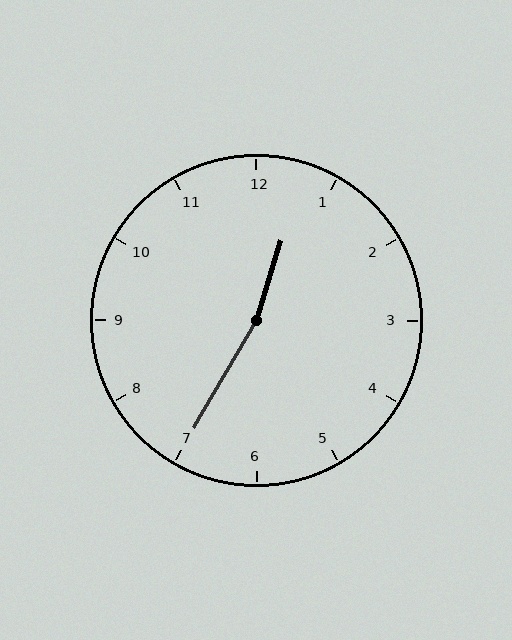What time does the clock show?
12:35.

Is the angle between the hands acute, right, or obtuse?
It is obtuse.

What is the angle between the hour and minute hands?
Approximately 168 degrees.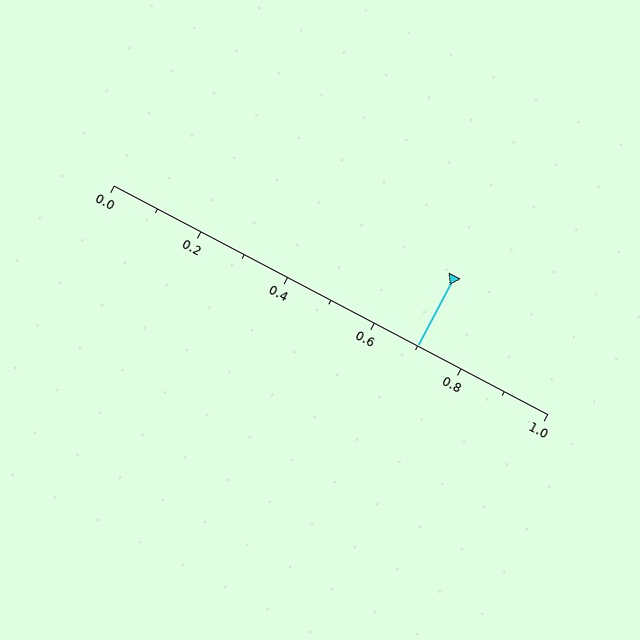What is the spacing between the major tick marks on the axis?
The major ticks are spaced 0.2 apart.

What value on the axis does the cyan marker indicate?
The marker indicates approximately 0.7.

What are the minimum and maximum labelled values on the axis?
The axis runs from 0.0 to 1.0.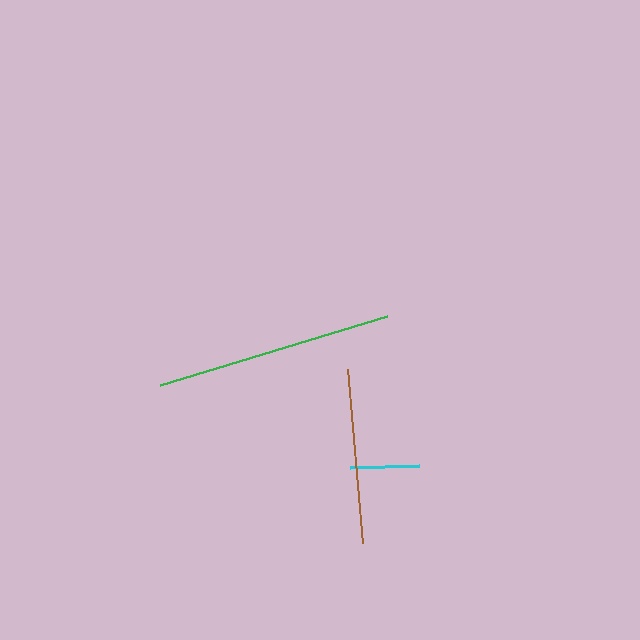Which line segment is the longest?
The green line is the longest at approximately 238 pixels.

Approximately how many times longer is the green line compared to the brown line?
The green line is approximately 1.4 times the length of the brown line.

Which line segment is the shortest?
The cyan line is the shortest at approximately 69 pixels.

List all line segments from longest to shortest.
From longest to shortest: green, brown, cyan.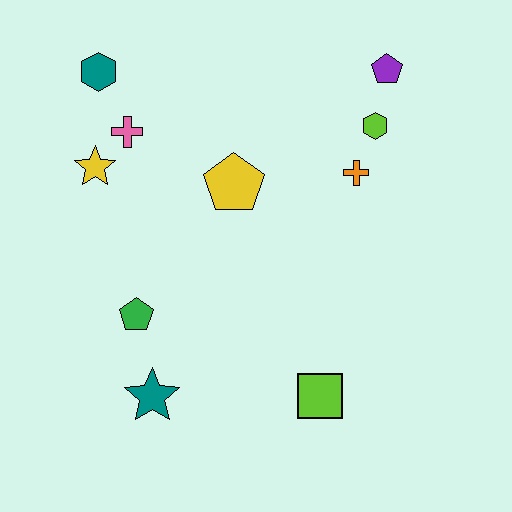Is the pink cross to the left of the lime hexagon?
Yes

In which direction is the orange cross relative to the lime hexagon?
The orange cross is below the lime hexagon.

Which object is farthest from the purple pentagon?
The teal star is farthest from the purple pentagon.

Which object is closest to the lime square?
The teal star is closest to the lime square.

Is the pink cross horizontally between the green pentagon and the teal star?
No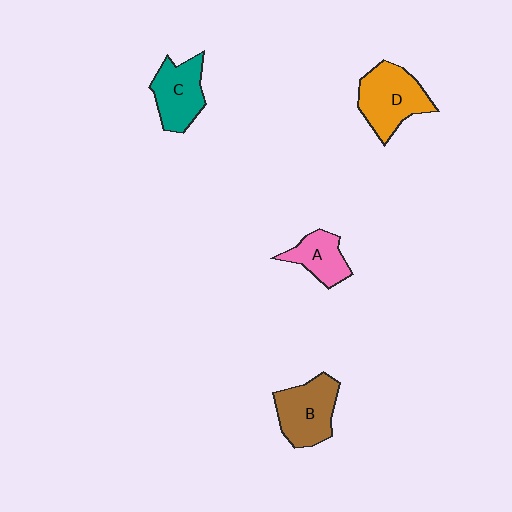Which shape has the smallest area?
Shape A (pink).